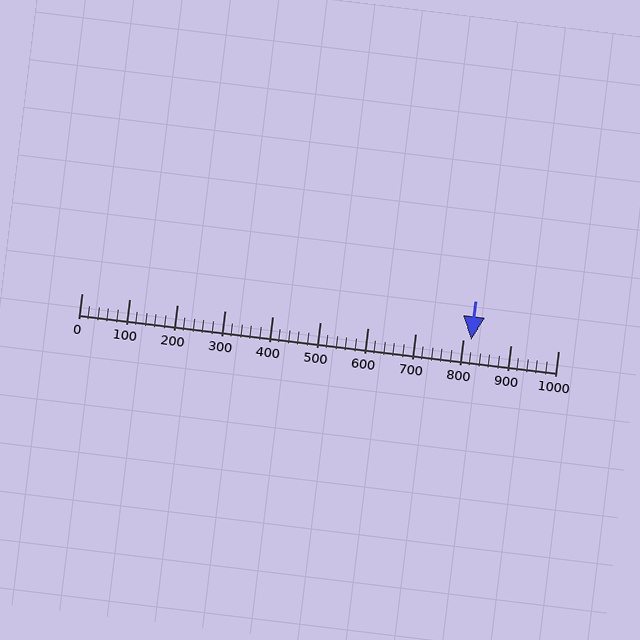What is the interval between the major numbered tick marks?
The major tick marks are spaced 100 units apart.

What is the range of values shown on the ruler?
The ruler shows values from 0 to 1000.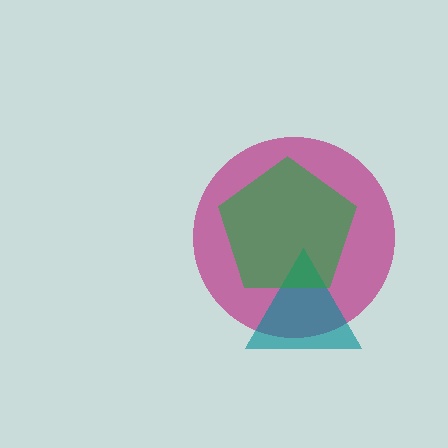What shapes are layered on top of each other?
The layered shapes are: a magenta circle, a teal triangle, a green pentagon.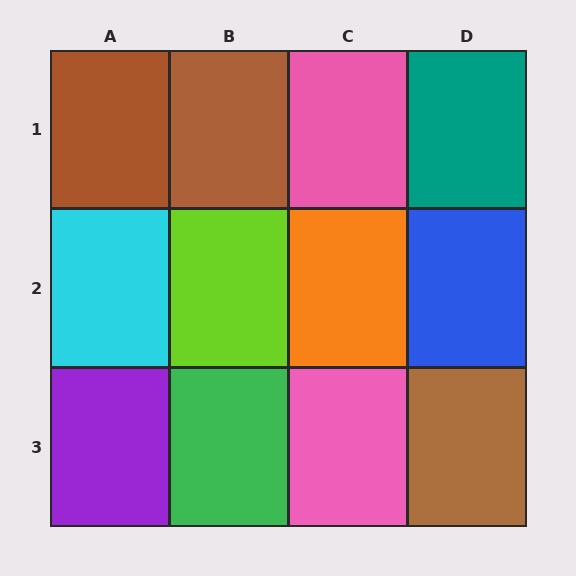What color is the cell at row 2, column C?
Orange.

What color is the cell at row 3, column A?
Purple.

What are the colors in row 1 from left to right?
Brown, brown, pink, teal.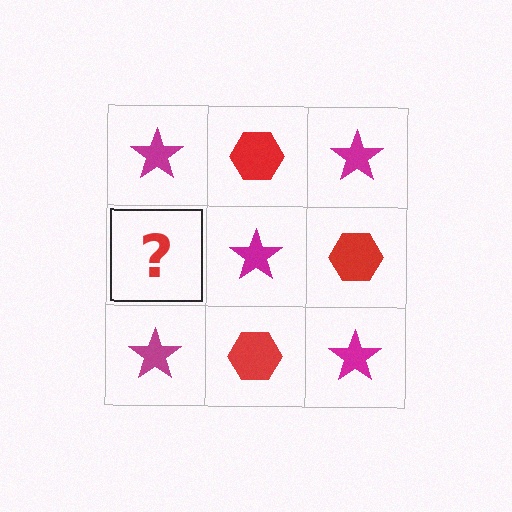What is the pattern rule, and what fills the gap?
The rule is that it alternates magenta star and red hexagon in a checkerboard pattern. The gap should be filled with a red hexagon.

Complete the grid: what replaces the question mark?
The question mark should be replaced with a red hexagon.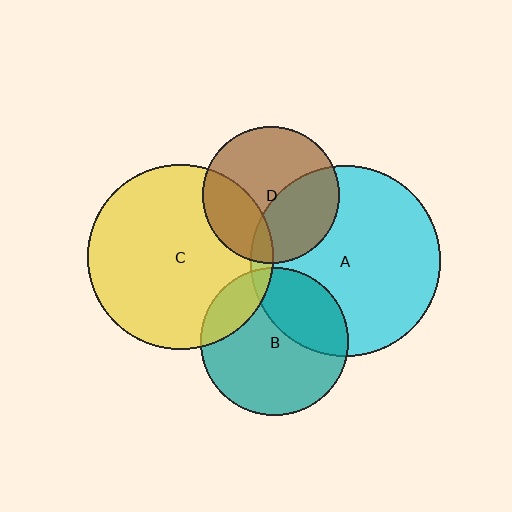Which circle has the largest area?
Circle A (cyan).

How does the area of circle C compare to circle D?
Approximately 1.8 times.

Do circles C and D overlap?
Yes.